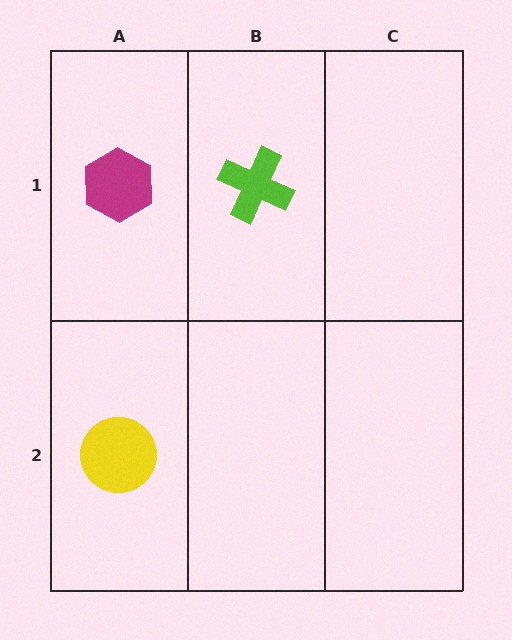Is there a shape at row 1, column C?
No, that cell is empty.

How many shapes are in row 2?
1 shape.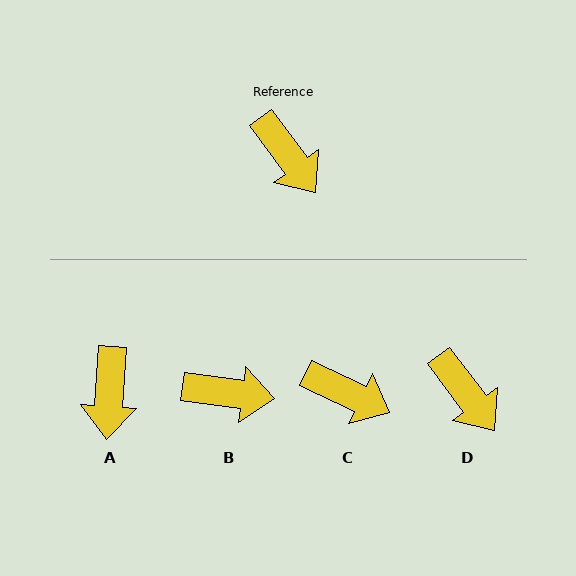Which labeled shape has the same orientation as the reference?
D.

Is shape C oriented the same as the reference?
No, it is off by about 28 degrees.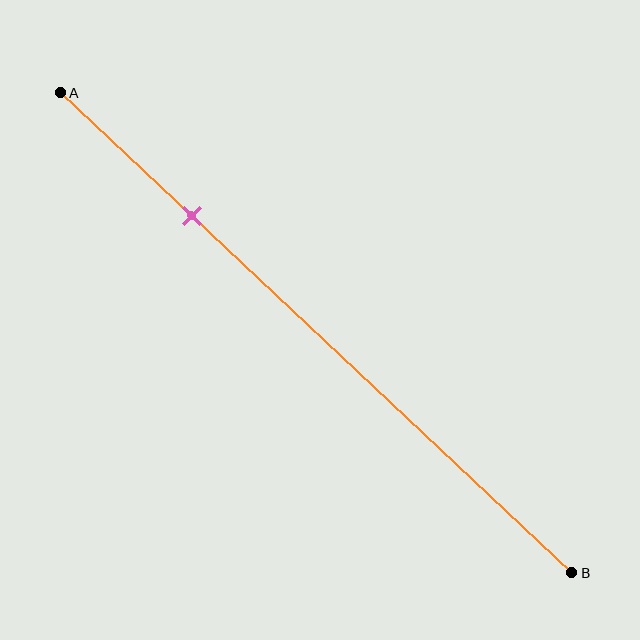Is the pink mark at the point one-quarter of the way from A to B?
Yes, the mark is approximately at the one-quarter point.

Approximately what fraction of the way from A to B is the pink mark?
The pink mark is approximately 25% of the way from A to B.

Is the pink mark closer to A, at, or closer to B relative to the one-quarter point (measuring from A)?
The pink mark is approximately at the one-quarter point of segment AB.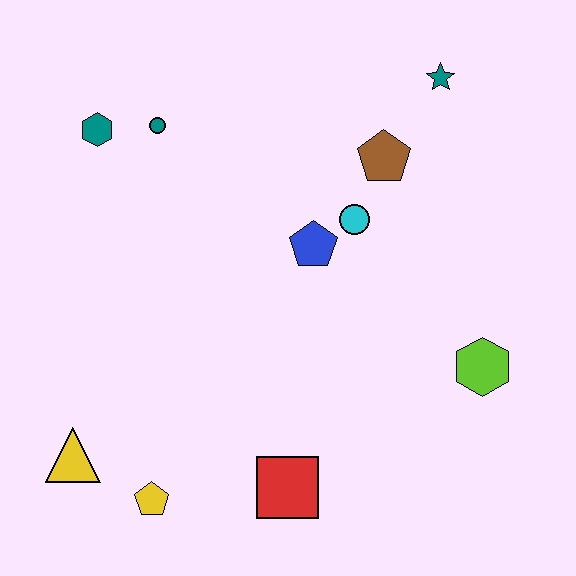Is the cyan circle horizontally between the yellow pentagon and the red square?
No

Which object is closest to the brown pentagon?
The cyan circle is closest to the brown pentagon.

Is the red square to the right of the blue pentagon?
No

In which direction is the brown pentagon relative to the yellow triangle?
The brown pentagon is to the right of the yellow triangle.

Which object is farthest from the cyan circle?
The yellow triangle is farthest from the cyan circle.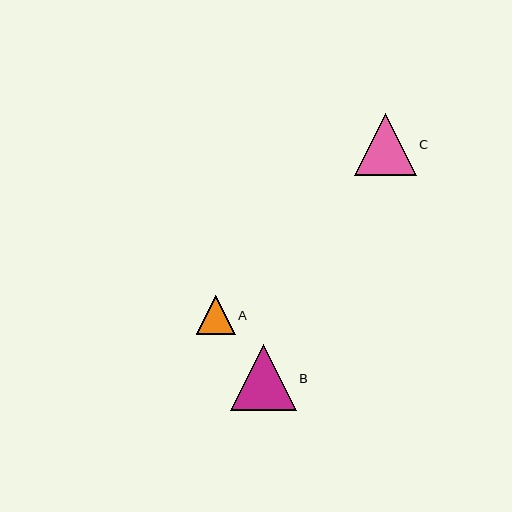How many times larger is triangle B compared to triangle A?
Triangle B is approximately 1.7 times the size of triangle A.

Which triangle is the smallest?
Triangle A is the smallest with a size of approximately 39 pixels.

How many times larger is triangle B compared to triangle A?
Triangle B is approximately 1.7 times the size of triangle A.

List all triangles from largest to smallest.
From largest to smallest: B, C, A.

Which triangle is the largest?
Triangle B is the largest with a size of approximately 66 pixels.